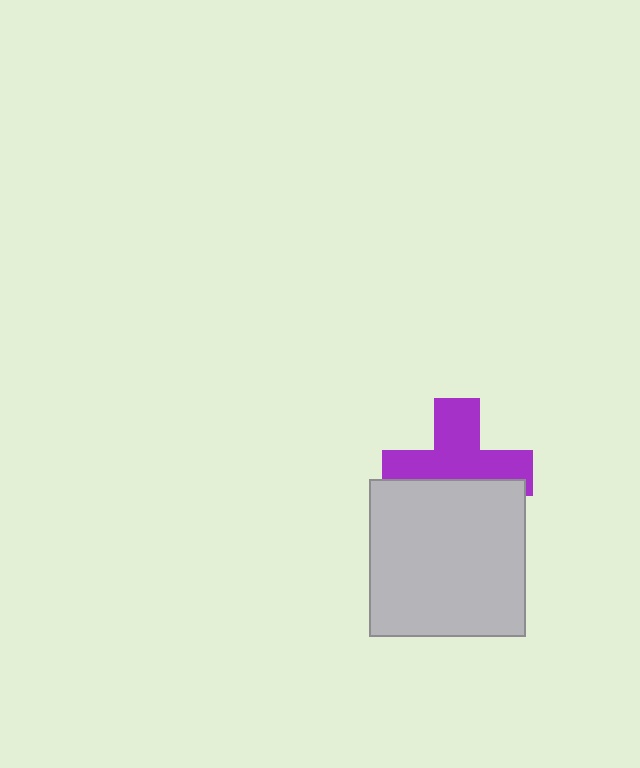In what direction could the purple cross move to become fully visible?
The purple cross could move up. That would shift it out from behind the light gray square entirely.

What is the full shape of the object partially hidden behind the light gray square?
The partially hidden object is a purple cross.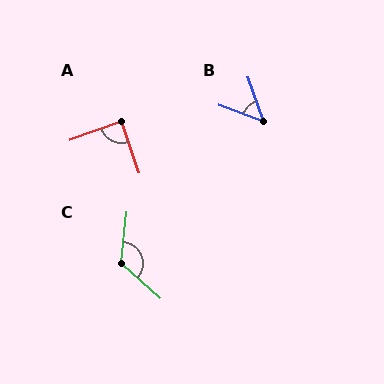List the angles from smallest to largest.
B (50°), A (89°), C (125°).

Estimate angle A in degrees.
Approximately 89 degrees.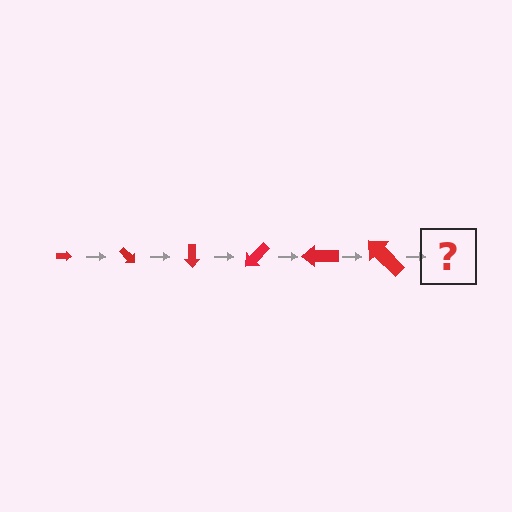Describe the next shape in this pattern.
It should be an arrow, larger than the previous one and rotated 270 degrees from the start.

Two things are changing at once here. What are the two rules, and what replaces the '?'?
The two rules are that the arrow grows larger each step and it rotates 45 degrees each step. The '?' should be an arrow, larger than the previous one and rotated 270 degrees from the start.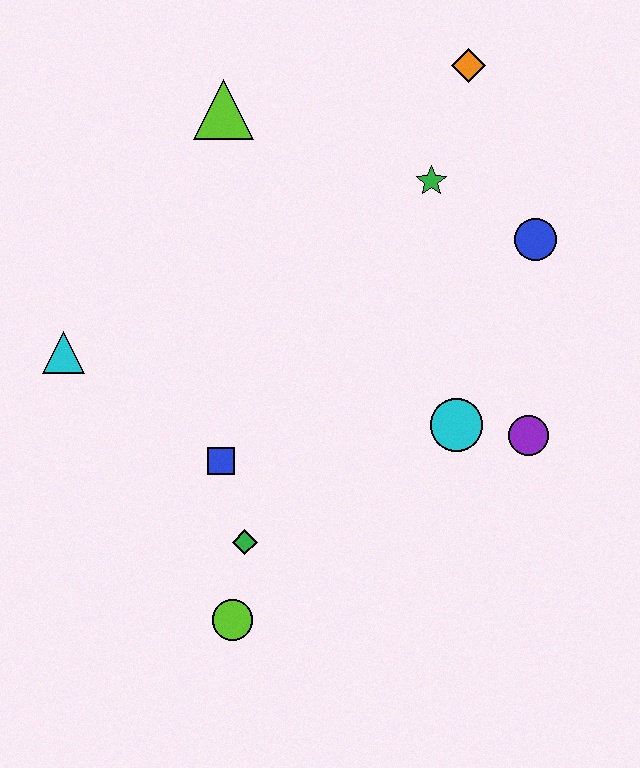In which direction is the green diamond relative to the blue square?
The green diamond is below the blue square.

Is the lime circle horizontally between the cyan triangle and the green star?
Yes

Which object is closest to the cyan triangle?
The blue square is closest to the cyan triangle.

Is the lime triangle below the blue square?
No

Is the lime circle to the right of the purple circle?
No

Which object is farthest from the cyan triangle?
The orange diamond is farthest from the cyan triangle.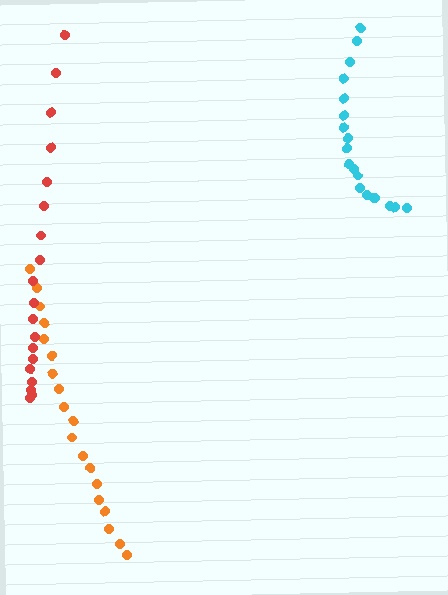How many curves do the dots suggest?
There are 3 distinct paths.